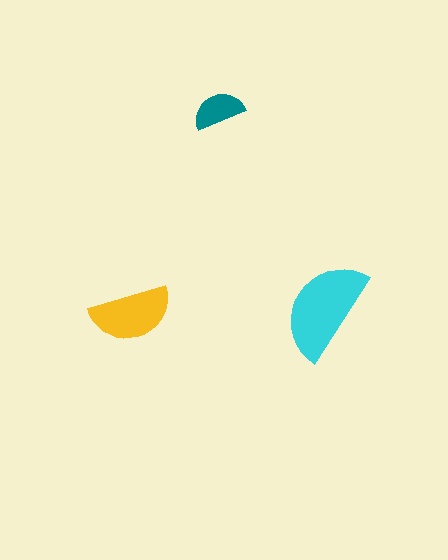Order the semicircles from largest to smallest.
the cyan one, the yellow one, the teal one.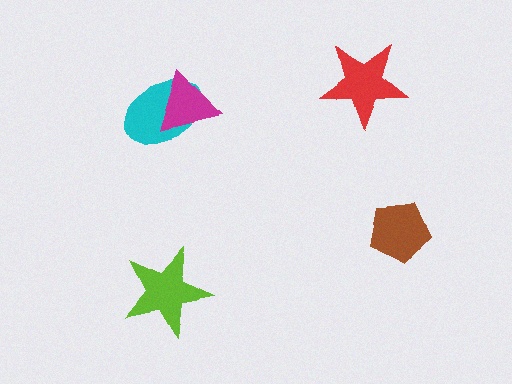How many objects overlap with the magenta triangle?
1 object overlaps with the magenta triangle.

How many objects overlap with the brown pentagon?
0 objects overlap with the brown pentagon.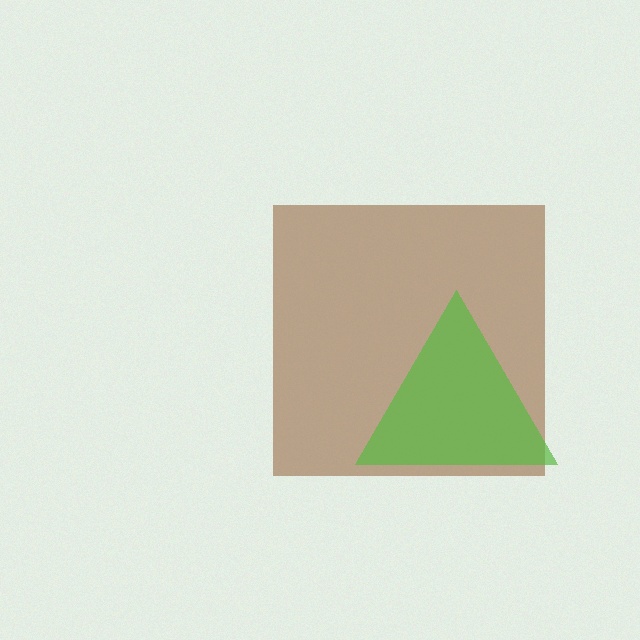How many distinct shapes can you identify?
There are 2 distinct shapes: a brown square, a lime triangle.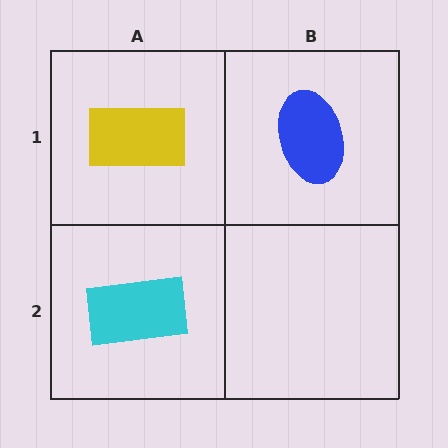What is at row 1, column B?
A blue ellipse.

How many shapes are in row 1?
2 shapes.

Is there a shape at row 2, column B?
No, that cell is empty.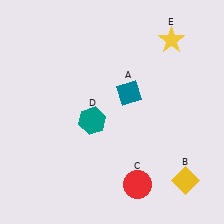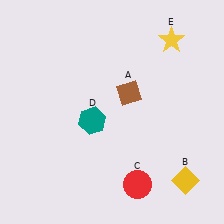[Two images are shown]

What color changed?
The diamond (A) changed from teal in Image 1 to brown in Image 2.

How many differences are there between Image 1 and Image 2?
There is 1 difference between the two images.